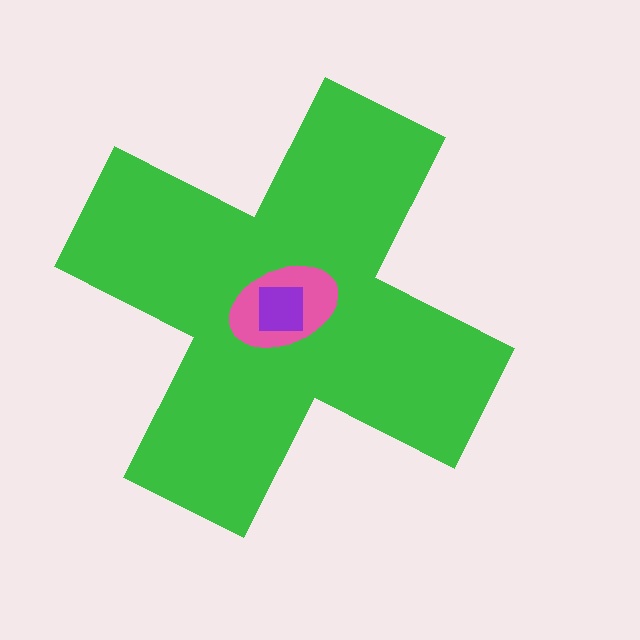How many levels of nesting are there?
3.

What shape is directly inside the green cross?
The pink ellipse.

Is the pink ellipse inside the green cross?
Yes.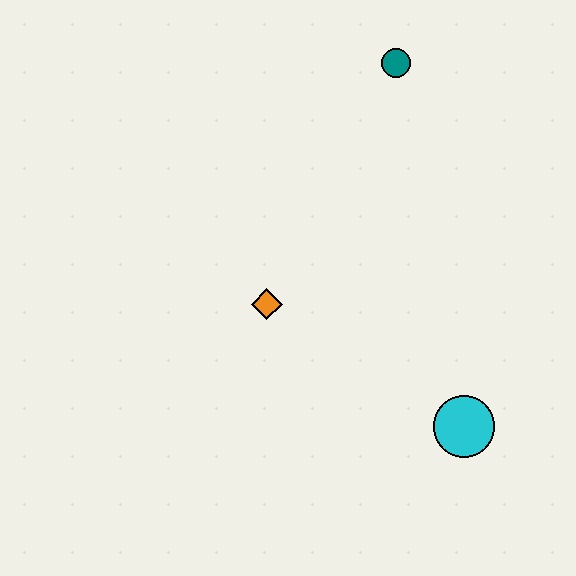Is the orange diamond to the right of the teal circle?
No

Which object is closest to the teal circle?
The orange diamond is closest to the teal circle.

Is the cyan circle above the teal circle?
No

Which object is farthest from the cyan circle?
The teal circle is farthest from the cyan circle.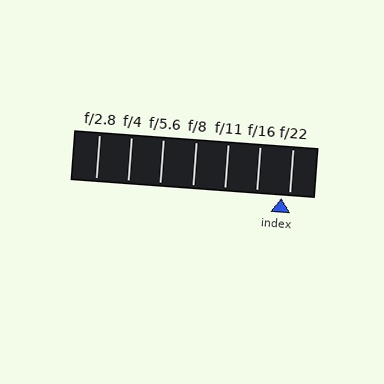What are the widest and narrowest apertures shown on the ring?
The widest aperture shown is f/2.8 and the narrowest is f/22.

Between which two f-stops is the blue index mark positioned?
The index mark is between f/16 and f/22.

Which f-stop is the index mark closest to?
The index mark is closest to f/22.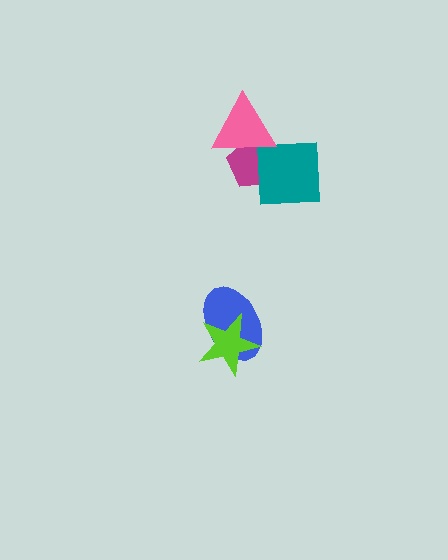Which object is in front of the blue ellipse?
The lime star is in front of the blue ellipse.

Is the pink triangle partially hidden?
No, no other shape covers it.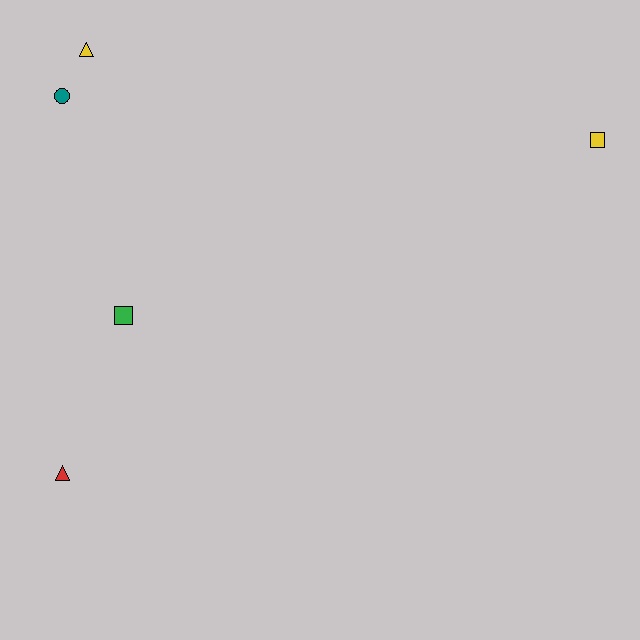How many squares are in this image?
There are 2 squares.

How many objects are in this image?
There are 5 objects.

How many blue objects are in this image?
There are no blue objects.